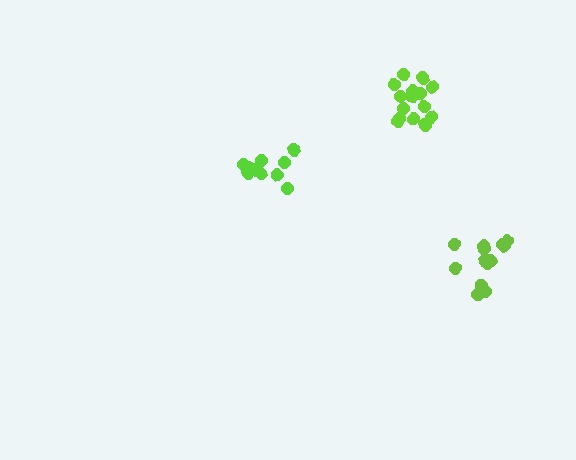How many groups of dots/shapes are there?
There are 3 groups.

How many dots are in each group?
Group 1: 10 dots, Group 2: 13 dots, Group 3: 15 dots (38 total).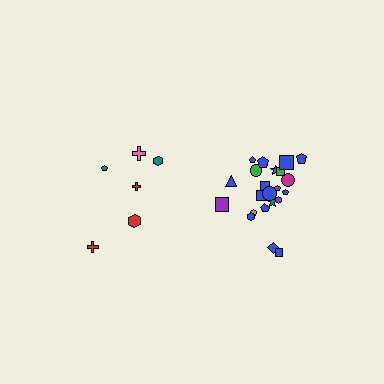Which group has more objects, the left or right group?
The right group.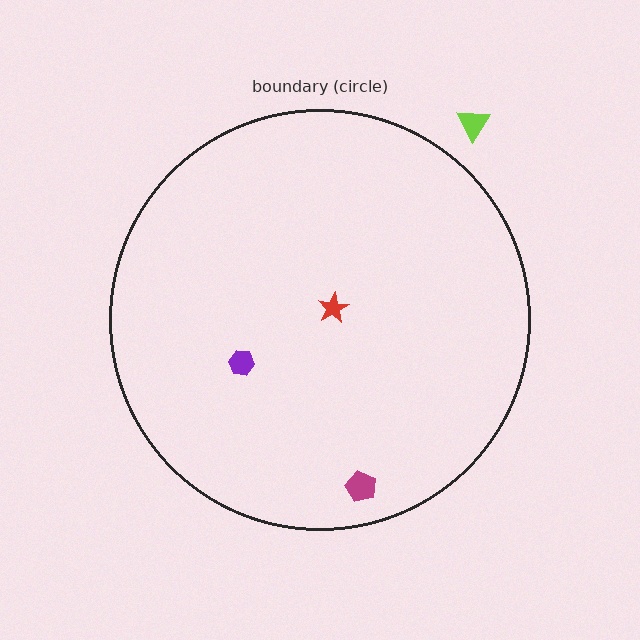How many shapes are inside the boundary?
3 inside, 1 outside.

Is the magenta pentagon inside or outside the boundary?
Inside.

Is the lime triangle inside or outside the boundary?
Outside.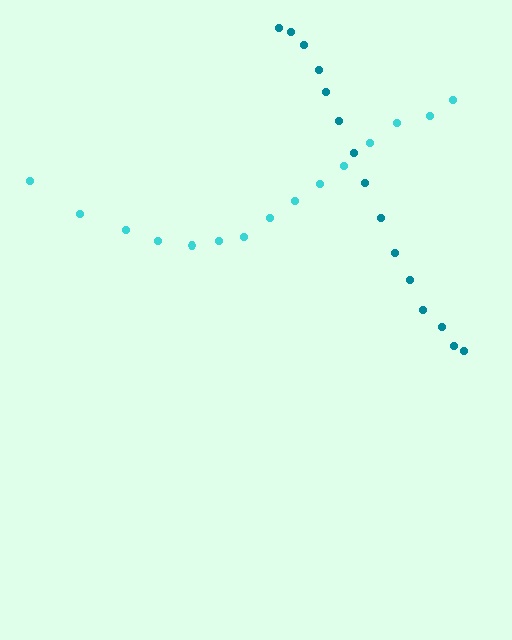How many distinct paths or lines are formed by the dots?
There are 2 distinct paths.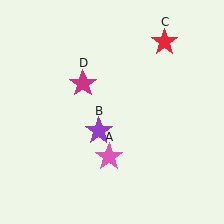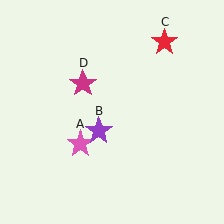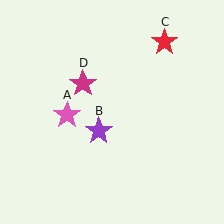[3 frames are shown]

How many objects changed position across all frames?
1 object changed position: pink star (object A).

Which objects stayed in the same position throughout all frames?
Purple star (object B) and red star (object C) and magenta star (object D) remained stationary.